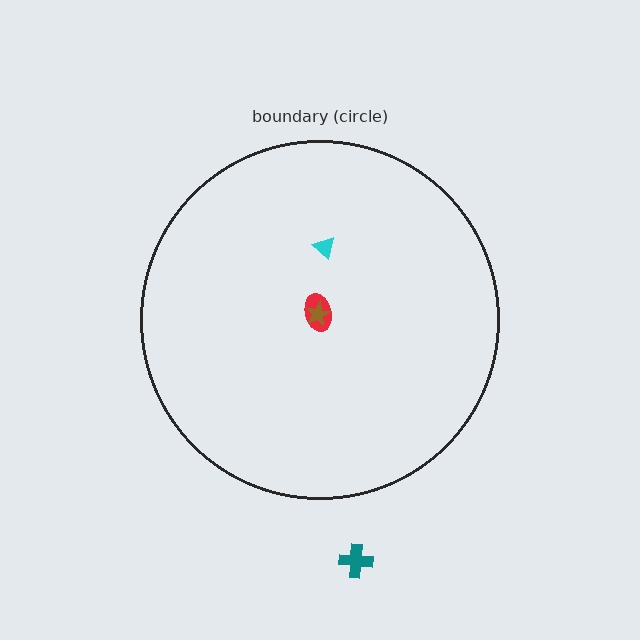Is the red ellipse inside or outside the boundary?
Inside.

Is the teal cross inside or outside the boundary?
Outside.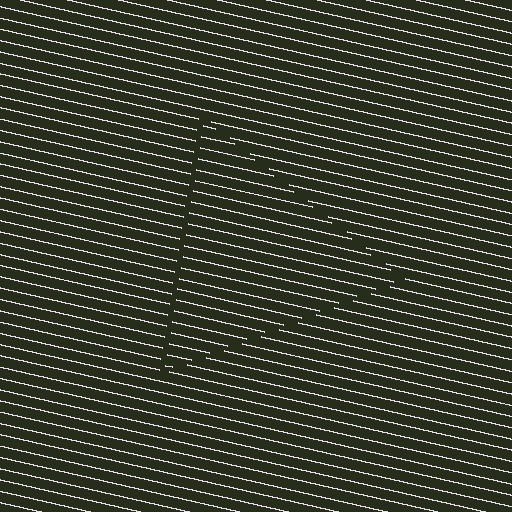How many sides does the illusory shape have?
3 sides — the line-ends trace a triangle.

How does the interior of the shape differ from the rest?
The interior of the shape contains the same grating, shifted by half a period — the contour is defined by the phase discontinuity where line-ends from the inner and outer gratings abut.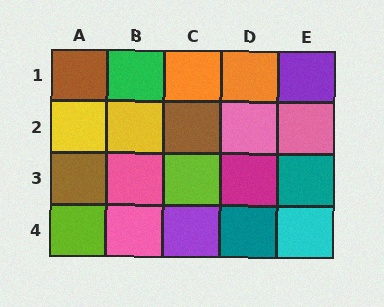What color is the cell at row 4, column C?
Purple.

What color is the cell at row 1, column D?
Orange.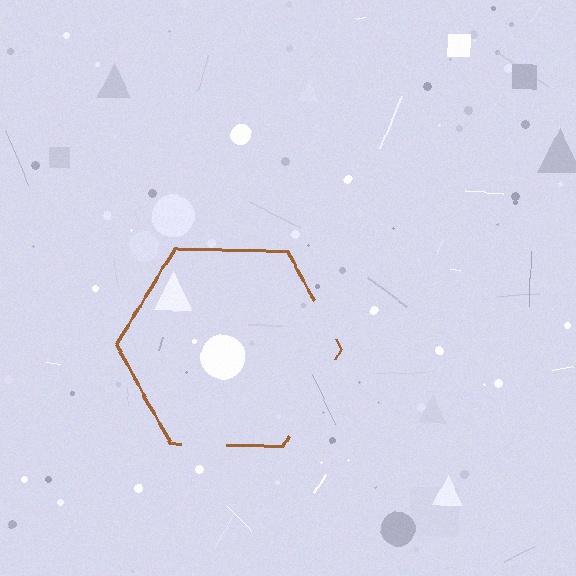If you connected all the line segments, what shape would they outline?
They would outline a hexagon.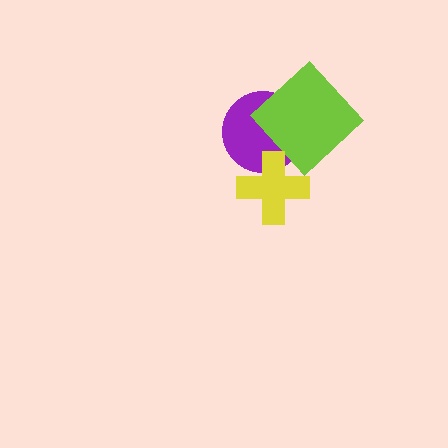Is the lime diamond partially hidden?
No, no other shape covers it.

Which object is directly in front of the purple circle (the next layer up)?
The lime diamond is directly in front of the purple circle.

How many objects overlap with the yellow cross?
1 object overlaps with the yellow cross.